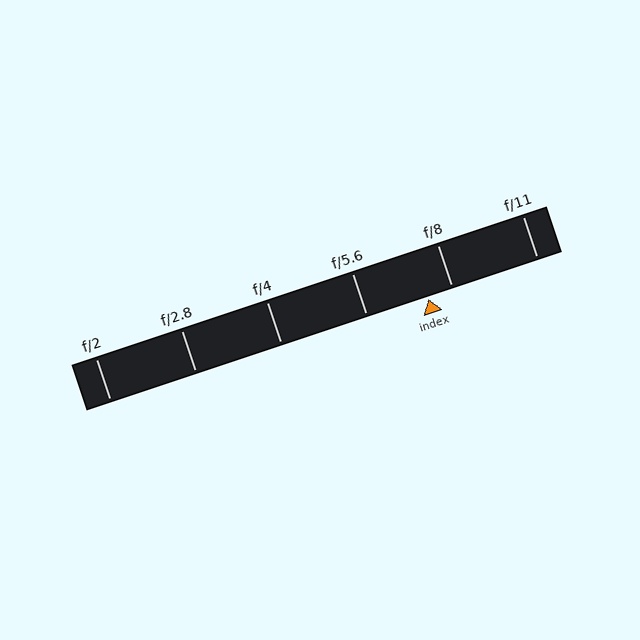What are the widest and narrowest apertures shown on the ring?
The widest aperture shown is f/2 and the narrowest is f/11.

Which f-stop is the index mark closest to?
The index mark is closest to f/8.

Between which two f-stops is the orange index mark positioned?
The index mark is between f/5.6 and f/8.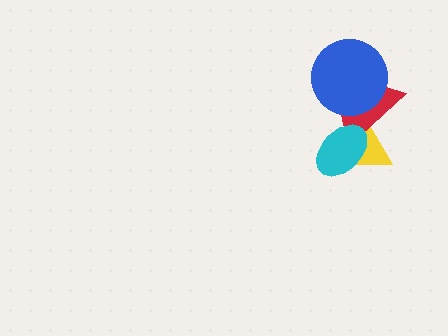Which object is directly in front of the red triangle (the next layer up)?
The blue circle is directly in front of the red triangle.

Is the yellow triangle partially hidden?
Yes, it is partially covered by another shape.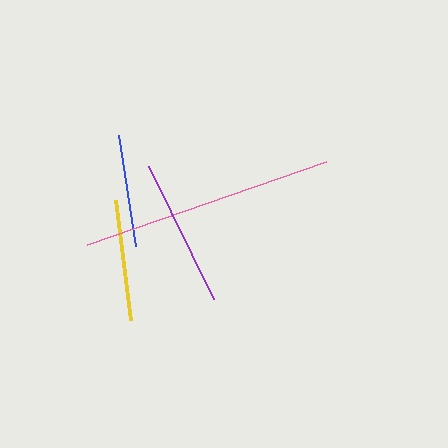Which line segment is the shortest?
The blue line is the shortest at approximately 112 pixels.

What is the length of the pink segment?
The pink segment is approximately 252 pixels long.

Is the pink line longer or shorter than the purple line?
The pink line is longer than the purple line.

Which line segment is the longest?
The pink line is the longest at approximately 252 pixels.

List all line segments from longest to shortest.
From longest to shortest: pink, purple, yellow, blue.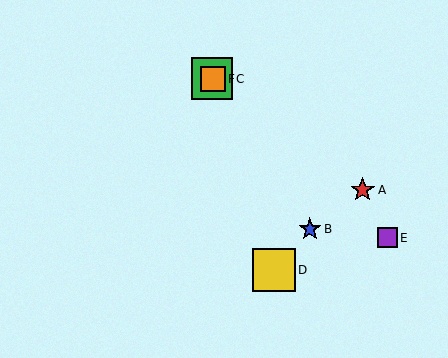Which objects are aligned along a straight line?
Objects B, C, F are aligned along a straight line.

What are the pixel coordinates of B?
Object B is at (310, 229).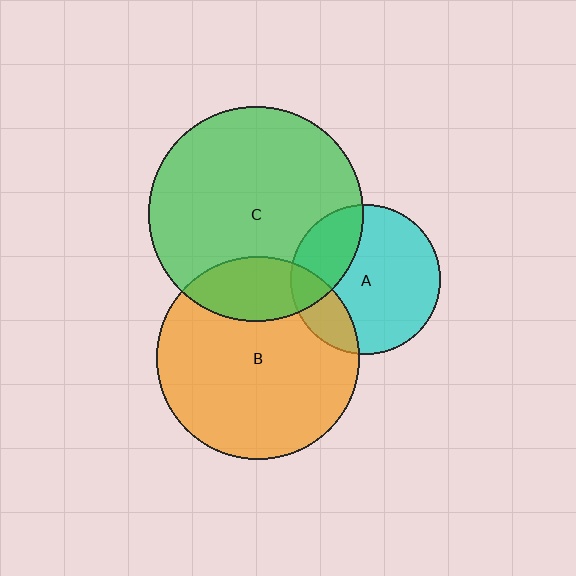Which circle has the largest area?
Circle C (green).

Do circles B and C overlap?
Yes.